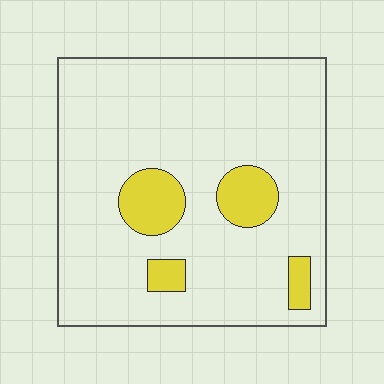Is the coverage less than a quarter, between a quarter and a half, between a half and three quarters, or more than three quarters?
Less than a quarter.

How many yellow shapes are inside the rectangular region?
4.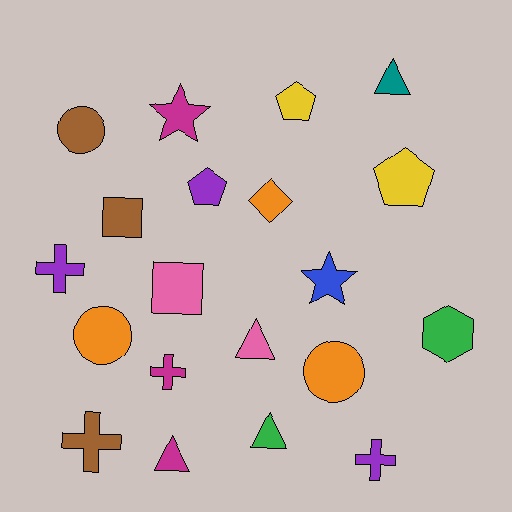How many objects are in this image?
There are 20 objects.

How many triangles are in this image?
There are 4 triangles.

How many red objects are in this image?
There are no red objects.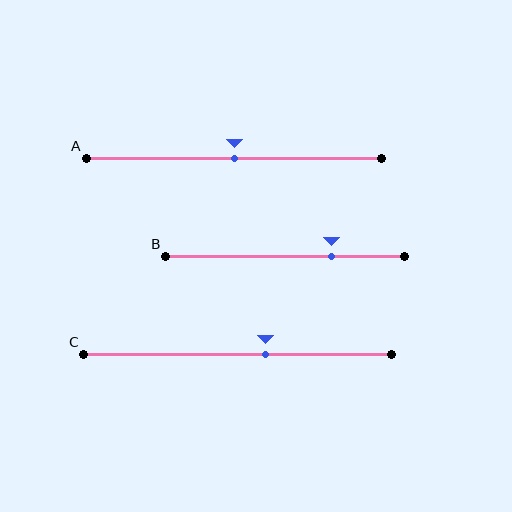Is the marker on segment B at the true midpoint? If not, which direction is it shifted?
No, the marker on segment B is shifted to the right by about 19% of the segment length.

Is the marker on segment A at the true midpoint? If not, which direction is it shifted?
Yes, the marker on segment A is at the true midpoint.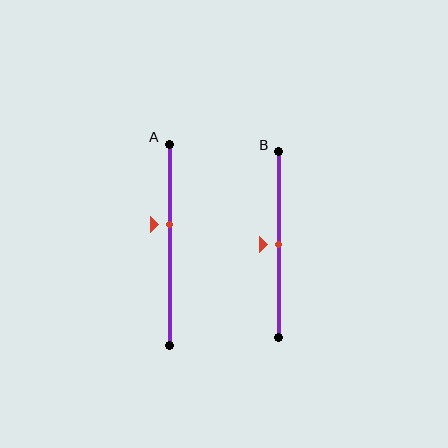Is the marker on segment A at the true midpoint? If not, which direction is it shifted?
No, the marker on segment A is shifted upward by about 10% of the segment length.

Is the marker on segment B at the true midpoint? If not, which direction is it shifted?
Yes, the marker on segment B is at the true midpoint.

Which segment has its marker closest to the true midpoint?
Segment B has its marker closest to the true midpoint.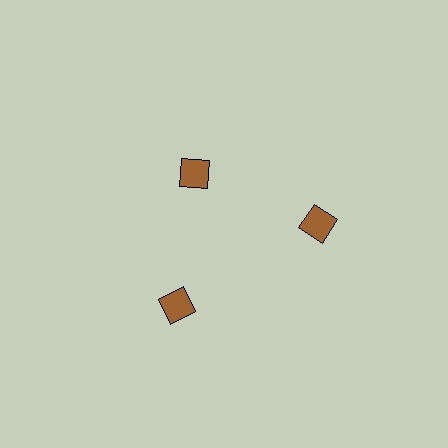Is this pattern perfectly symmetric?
No. The 3 brown diamonds are arranged in a ring, but one element near the 11 o'clock position is pulled inward toward the center, breaking the 3-fold rotational symmetry.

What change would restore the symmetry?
The symmetry would be restored by moving it outward, back onto the ring so that all 3 diamonds sit at equal angles and equal distance from the center.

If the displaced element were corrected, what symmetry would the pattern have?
It would have 3-fold rotational symmetry — the pattern would map onto itself every 120 degrees.